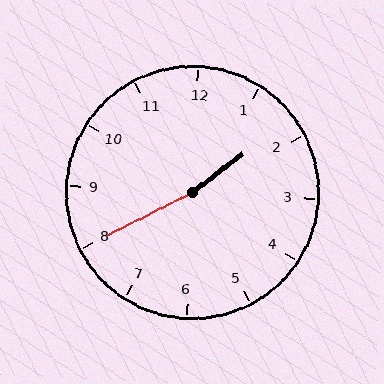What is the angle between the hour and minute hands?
Approximately 170 degrees.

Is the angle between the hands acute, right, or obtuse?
It is obtuse.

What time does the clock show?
1:40.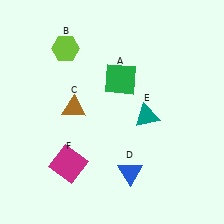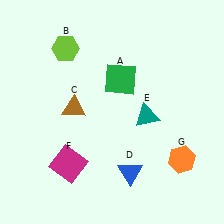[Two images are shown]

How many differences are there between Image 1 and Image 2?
There is 1 difference between the two images.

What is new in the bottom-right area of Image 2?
An orange hexagon (G) was added in the bottom-right area of Image 2.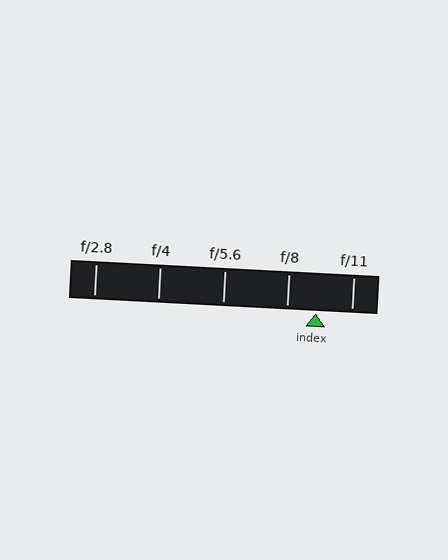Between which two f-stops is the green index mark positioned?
The index mark is between f/8 and f/11.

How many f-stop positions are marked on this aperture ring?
There are 5 f-stop positions marked.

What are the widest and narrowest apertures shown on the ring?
The widest aperture shown is f/2.8 and the narrowest is f/11.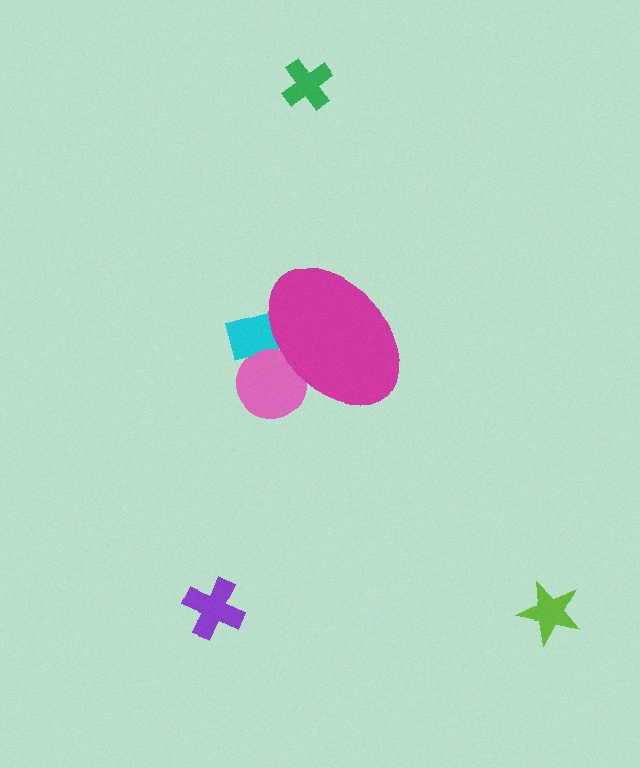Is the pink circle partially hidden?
Yes, the pink circle is partially hidden behind the magenta ellipse.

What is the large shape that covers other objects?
A magenta ellipse.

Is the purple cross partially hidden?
No, the purple cross is fully visible.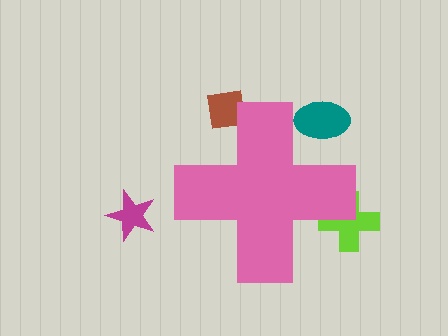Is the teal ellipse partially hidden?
Yes, the teal ellipse is partially hidden behind the pink cross.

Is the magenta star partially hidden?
No, the magenta star is fully visible.